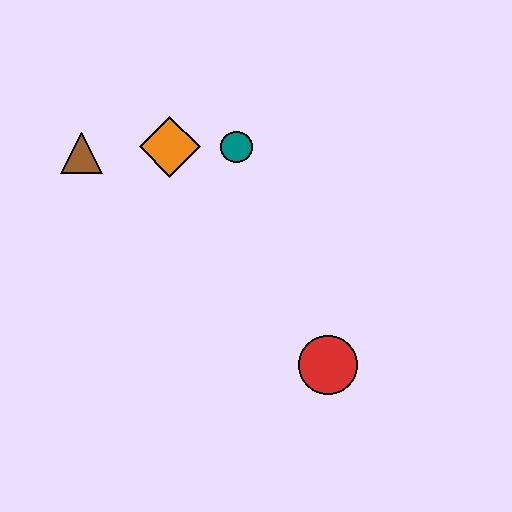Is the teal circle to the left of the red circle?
Yes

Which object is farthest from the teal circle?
The red circle is farthest from the teal circle.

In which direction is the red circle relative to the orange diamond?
The red circle is below the orange diamond.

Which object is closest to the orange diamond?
The teal circle is closest to the orange diamond.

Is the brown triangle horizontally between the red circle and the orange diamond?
No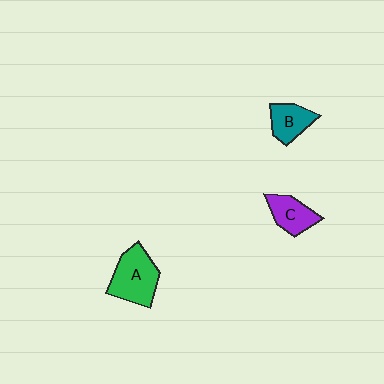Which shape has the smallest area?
Shape B (teal).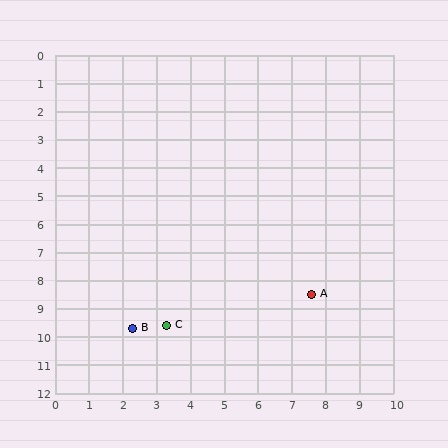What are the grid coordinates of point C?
Point C is at approximately (3.3, 9.6).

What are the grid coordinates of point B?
Point B is at approximately (2.3, 9.7).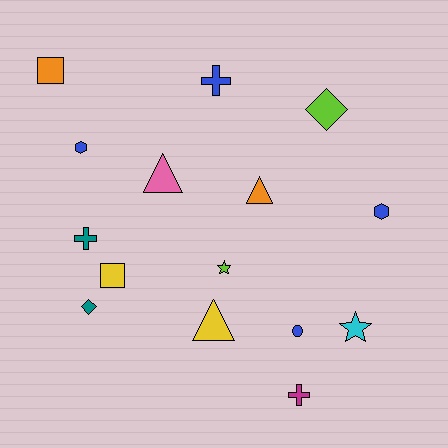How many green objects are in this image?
There are no green objects.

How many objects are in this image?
There are 15 objects.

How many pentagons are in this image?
There are no pentagons.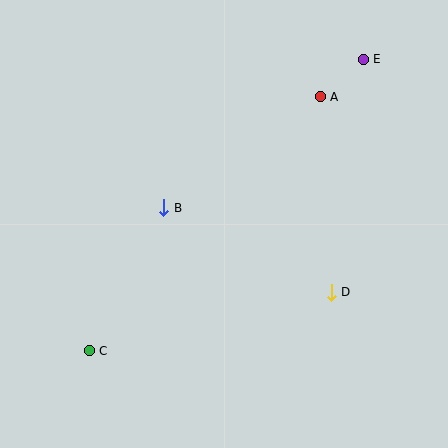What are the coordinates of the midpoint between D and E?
The midpoint between D and E is at (347, 176).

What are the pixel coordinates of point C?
Point C is at (89, 351).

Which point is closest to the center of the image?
Point B at (164, 208) is closest to the center.